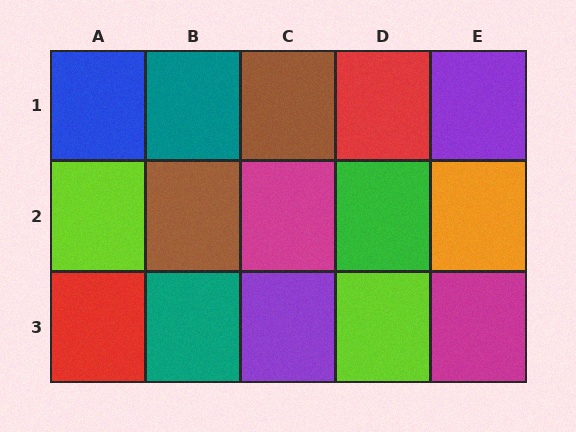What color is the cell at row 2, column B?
Brown.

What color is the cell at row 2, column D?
Green.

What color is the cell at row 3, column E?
Magenta.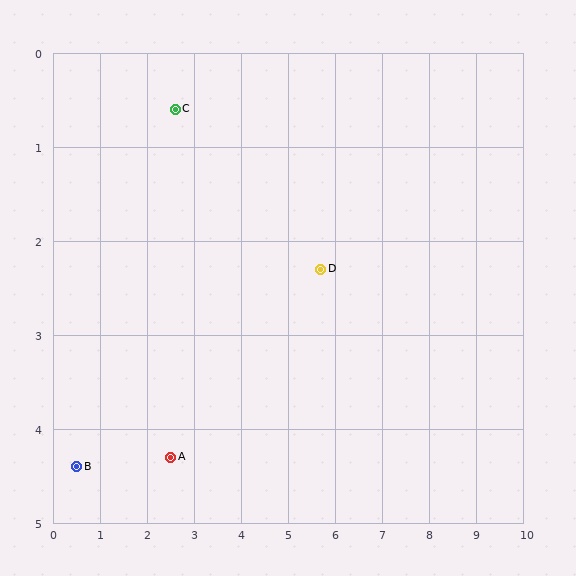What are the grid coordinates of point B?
Point B is at approximately (0.5, 4.4).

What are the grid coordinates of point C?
Point C is at approximately (2.6, 0.6).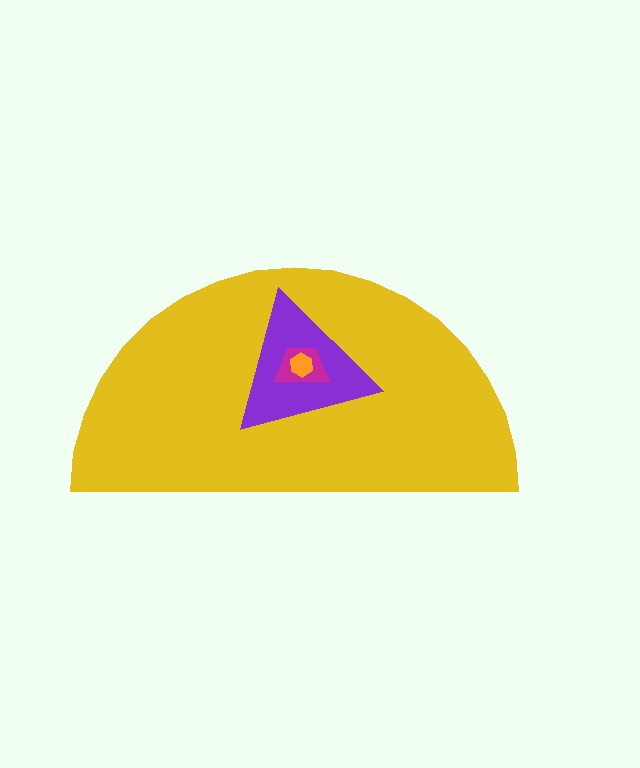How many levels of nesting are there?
4.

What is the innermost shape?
The orange hexagon.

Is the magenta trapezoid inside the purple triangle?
Yes.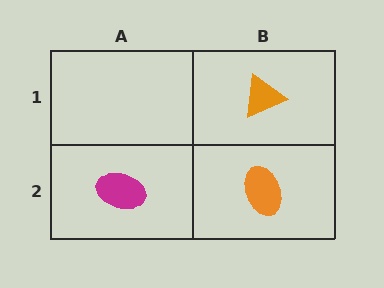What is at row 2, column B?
An orange ellipse.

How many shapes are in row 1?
1 shape.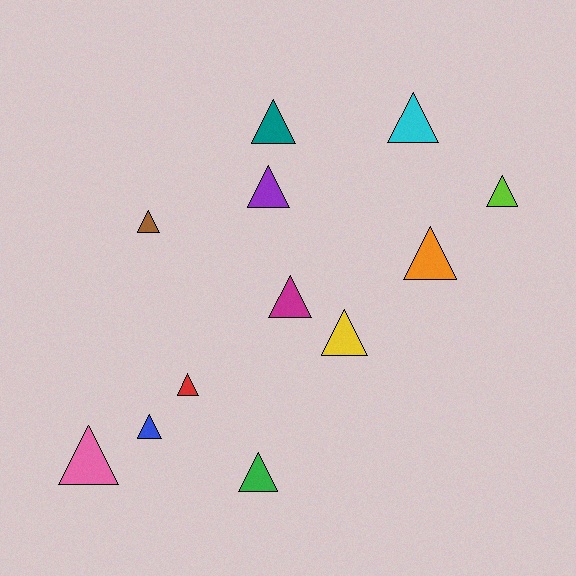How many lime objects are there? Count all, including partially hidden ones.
There is 1 lime object.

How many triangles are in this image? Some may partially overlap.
There are 12 triangles.